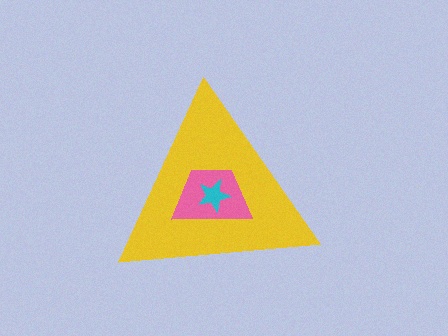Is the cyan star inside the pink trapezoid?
Yes.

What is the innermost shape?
The cyan star.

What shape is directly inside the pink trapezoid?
The cyan star.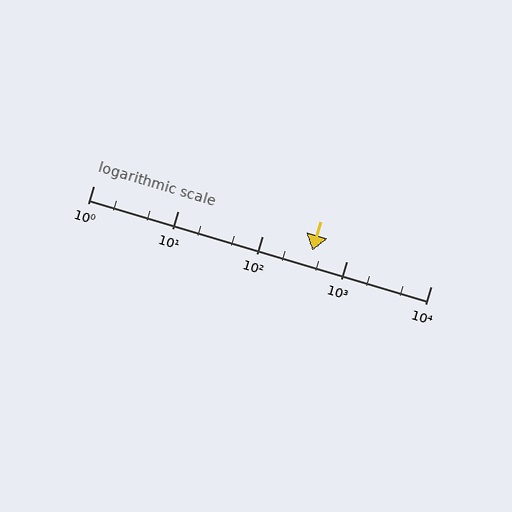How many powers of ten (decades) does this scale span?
The scale spans 4 decades, from 1 to 10000.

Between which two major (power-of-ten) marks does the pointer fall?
The pointer is between 100 and 1000.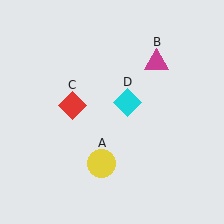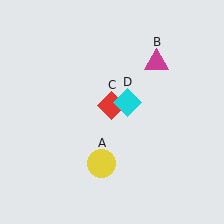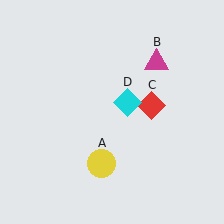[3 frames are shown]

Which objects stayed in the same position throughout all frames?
Yellow circle (object A) and magenta triangle (object B) and cyan diamond (object D) remained stationary.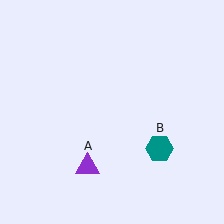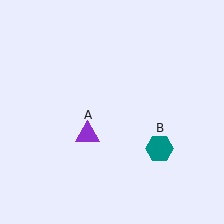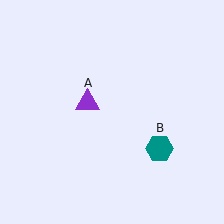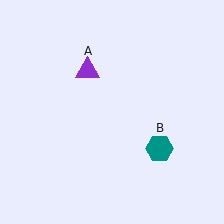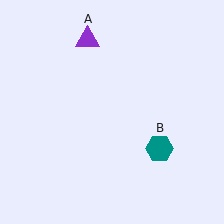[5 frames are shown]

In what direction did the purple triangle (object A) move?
The purple triangle (object A) moved up.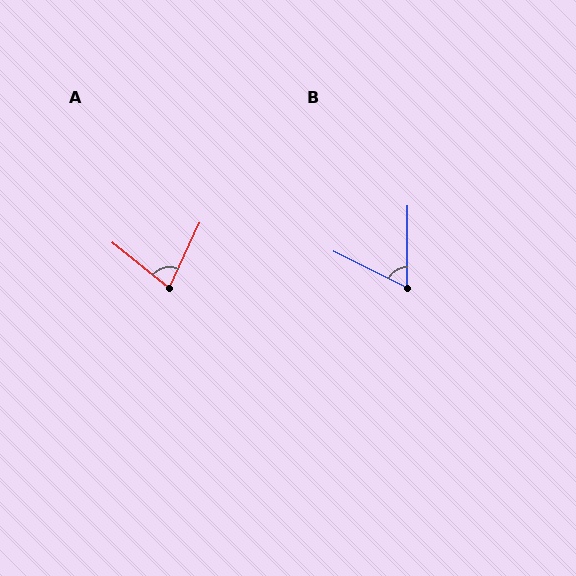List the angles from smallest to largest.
B (64°), A (76°).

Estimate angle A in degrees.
Approximately 76 degrees.